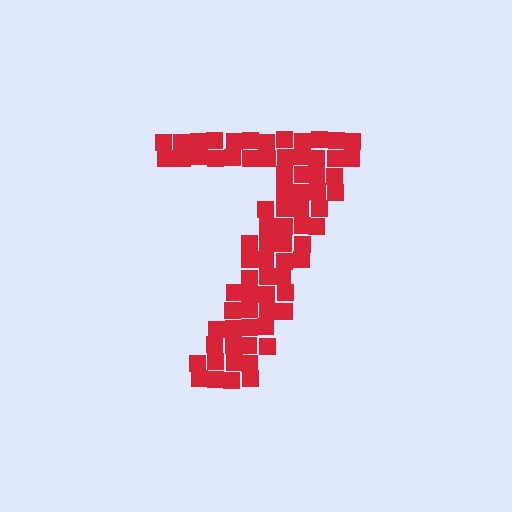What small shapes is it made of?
It is made of small squares.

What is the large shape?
The large shape is the digit 7.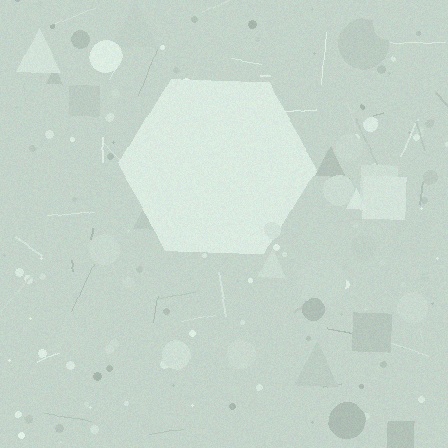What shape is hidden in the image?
A hexagon is hidden in the image.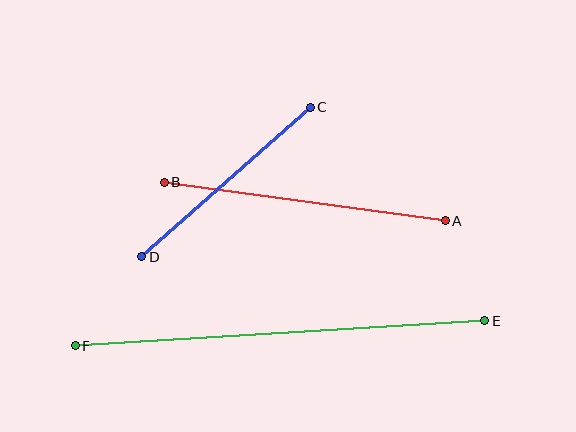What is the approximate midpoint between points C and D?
The midpoint is at approximately (226, 182) pixels.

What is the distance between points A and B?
The distance is approximately 284 pixels.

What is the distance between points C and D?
The distance is approximately 225 pixels.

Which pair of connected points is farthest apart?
Points E and F are farthest apart.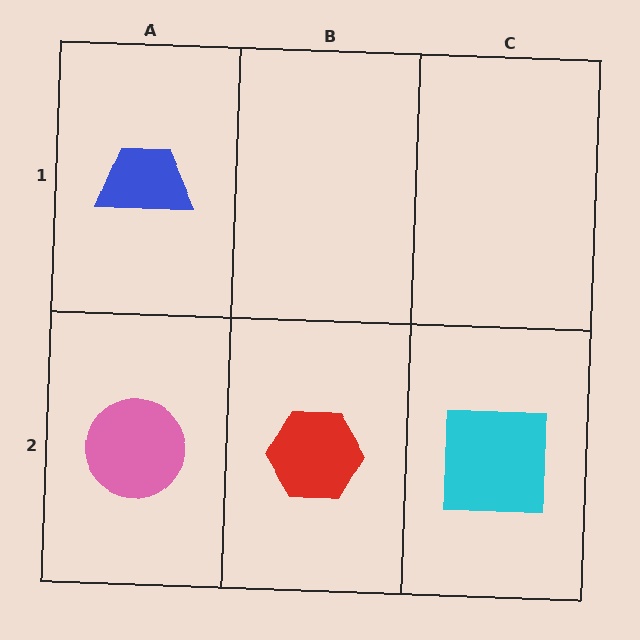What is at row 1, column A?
A blue trapezoid.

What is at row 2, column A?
A pink circle.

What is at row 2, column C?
A cyan square.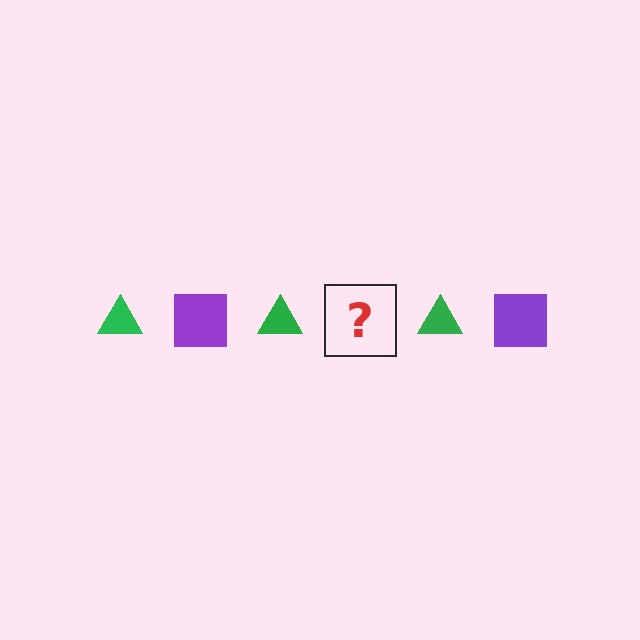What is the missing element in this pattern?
The missing element is a purple square.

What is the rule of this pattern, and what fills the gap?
The rule is that the pattern alternates between green triangle and purple square. The gap should be filled with a purple square.